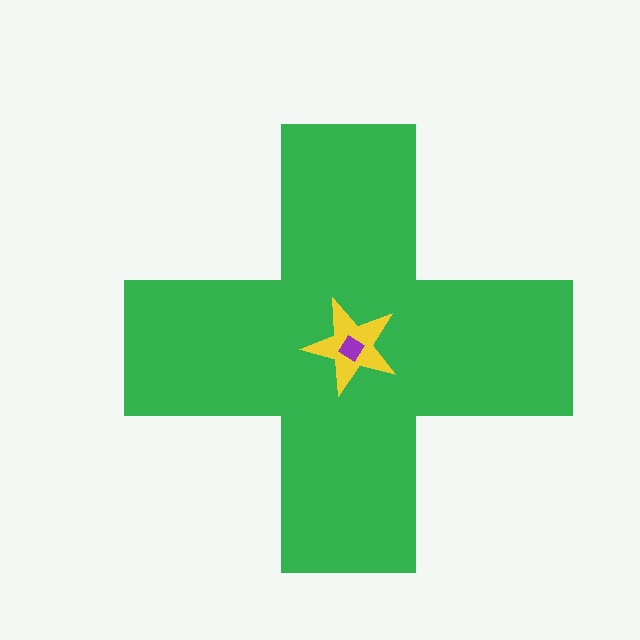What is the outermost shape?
The green cross.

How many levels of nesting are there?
3.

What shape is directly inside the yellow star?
The purple diamond.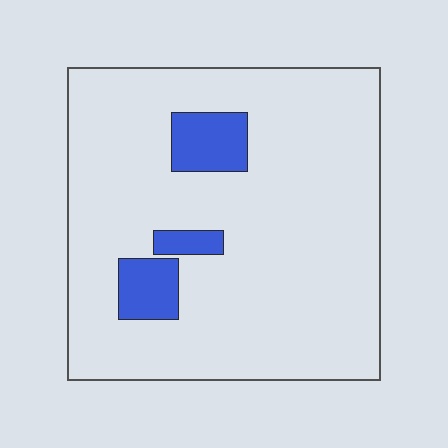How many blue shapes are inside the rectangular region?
3.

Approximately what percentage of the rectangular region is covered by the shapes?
Approximately 10%.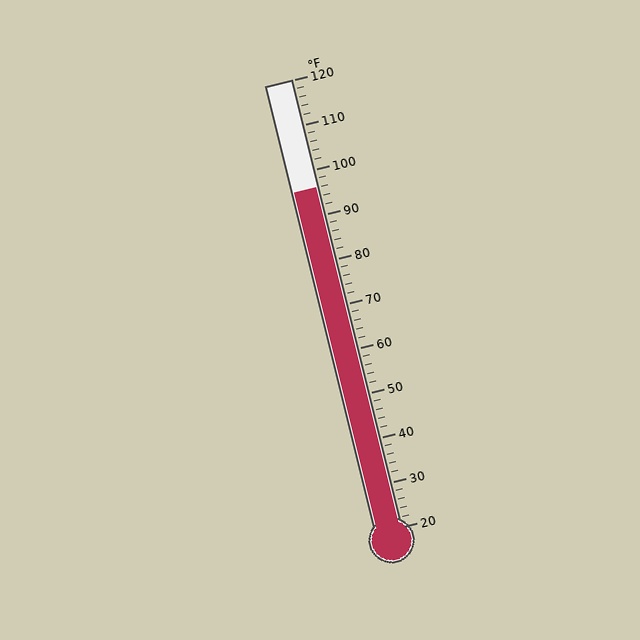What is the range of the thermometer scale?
The thermometer scale ranges from 20°F to 120°F.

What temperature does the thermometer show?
The thermometer shows approximately 96°F.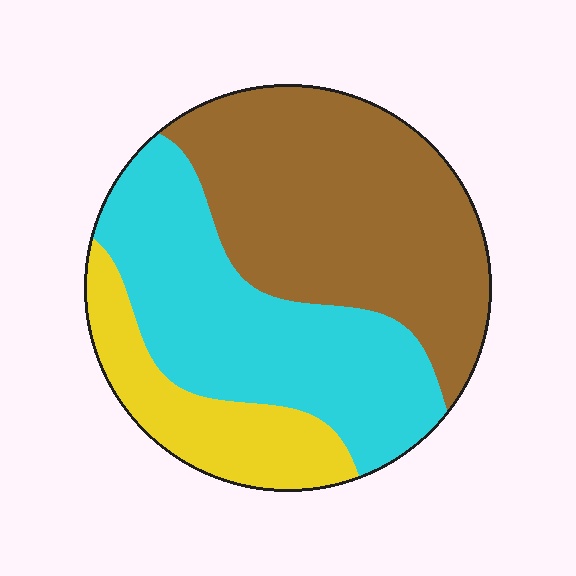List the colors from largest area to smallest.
From largest to smallest: brown, cyan, yellow.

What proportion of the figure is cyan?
Cyan covers around 40% of the figure.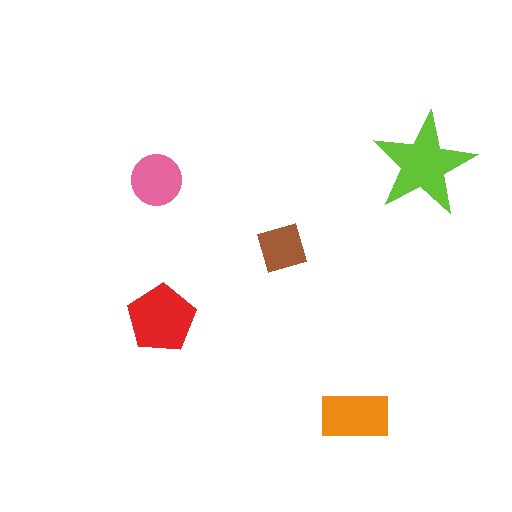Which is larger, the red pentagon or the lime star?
The lime star.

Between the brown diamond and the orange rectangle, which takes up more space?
The orange rectangle.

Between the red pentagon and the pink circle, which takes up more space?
The red pentagon.